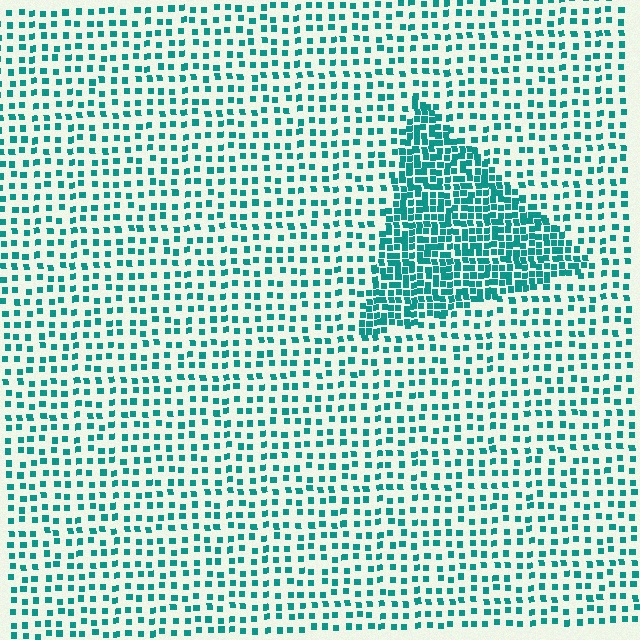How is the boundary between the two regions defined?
The boundary is defined by a change in element density (approximately 2.4x ratio). All elements are the same color, size, and shape.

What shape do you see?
I see a triangle.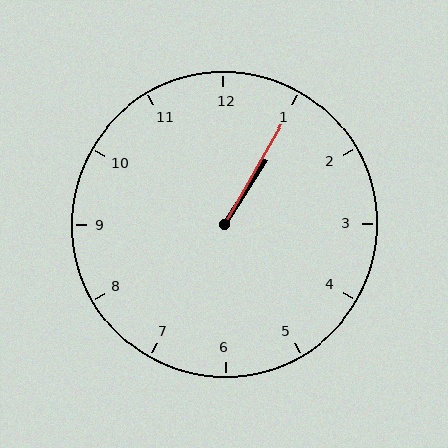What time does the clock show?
1:05.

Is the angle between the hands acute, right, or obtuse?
It is acute.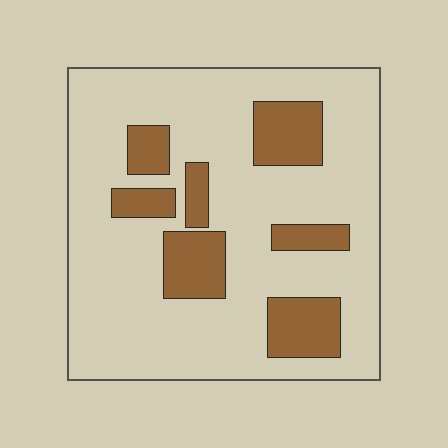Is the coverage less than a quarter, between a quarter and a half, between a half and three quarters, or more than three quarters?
Less than a quarter.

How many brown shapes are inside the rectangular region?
7.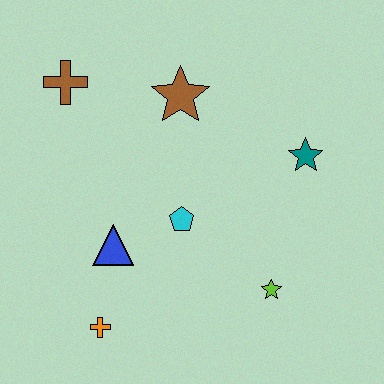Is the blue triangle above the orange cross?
Yes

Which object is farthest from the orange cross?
The teal star is farthest from the orange cross.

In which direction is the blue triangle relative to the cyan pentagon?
The blue triangle is to the left of the cyan pentagon.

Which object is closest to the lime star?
The cyan pentagon is closest to the lime star.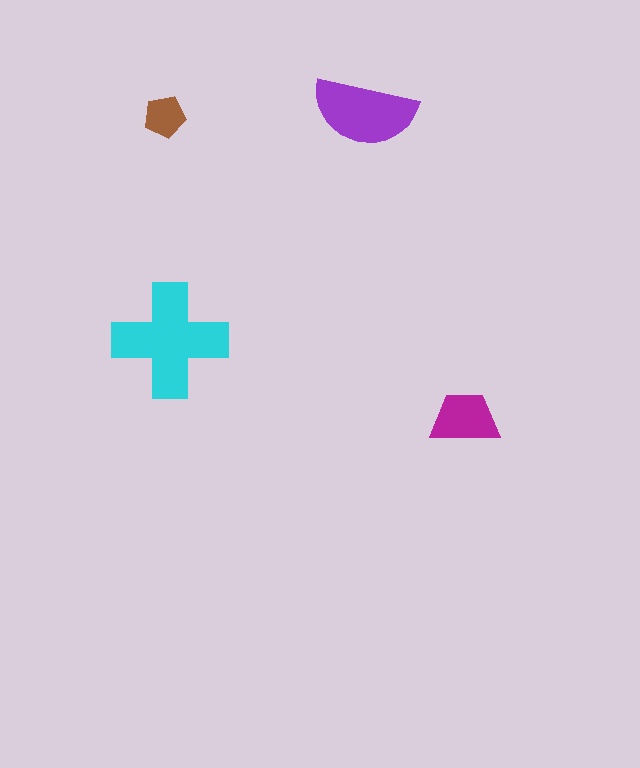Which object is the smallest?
The brown pentagon.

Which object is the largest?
The cyan cross.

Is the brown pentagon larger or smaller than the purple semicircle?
Smaller.